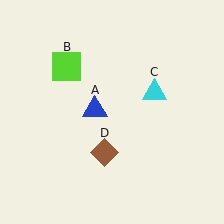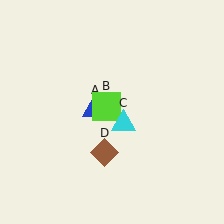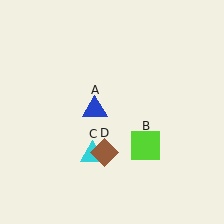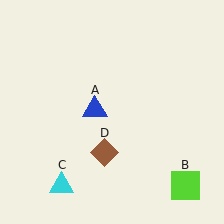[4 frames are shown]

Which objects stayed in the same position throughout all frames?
Blue triangle (object A) and brown diamond (object D) remained stationary.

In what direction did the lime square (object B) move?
The lime square (object B) moved down and to the right.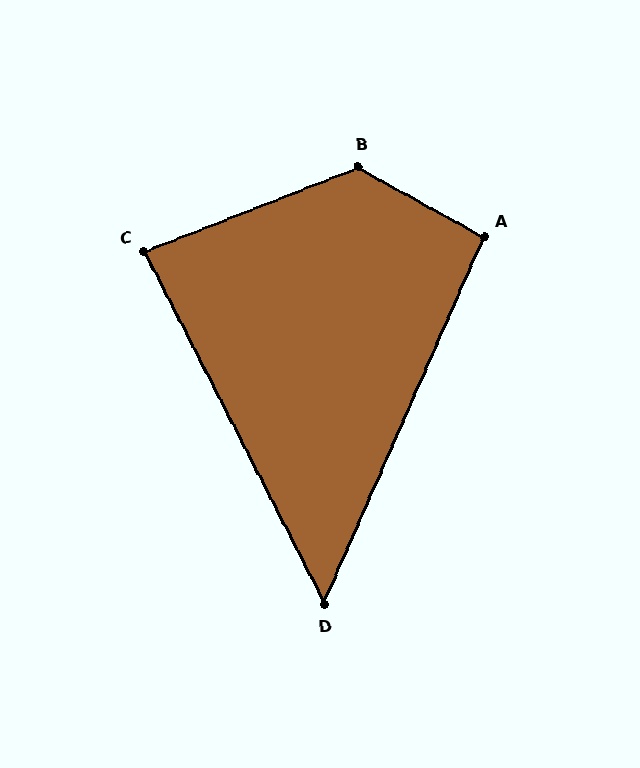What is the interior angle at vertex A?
Approximately 95 degrees (obtuse).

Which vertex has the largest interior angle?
B, at approximately 129 degrees.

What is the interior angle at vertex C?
Approximately 85 degrees (acute).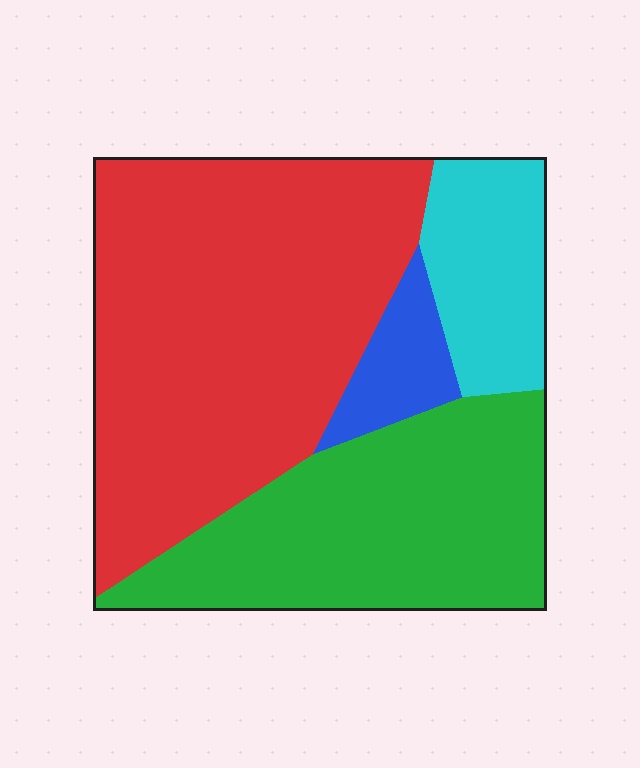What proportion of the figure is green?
Green covers 31% of the figure.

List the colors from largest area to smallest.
From largest to smallest: red, green, cyan, blue.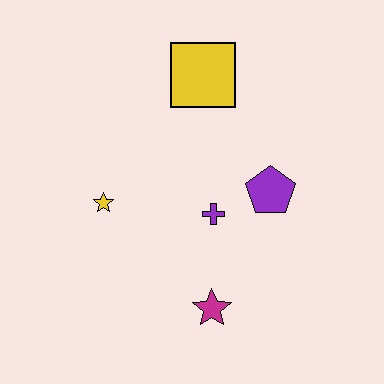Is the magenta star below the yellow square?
Yes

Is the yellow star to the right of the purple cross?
No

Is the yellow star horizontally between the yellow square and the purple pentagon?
No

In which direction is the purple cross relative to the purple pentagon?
The purple cross is to the left of the purple pentagon.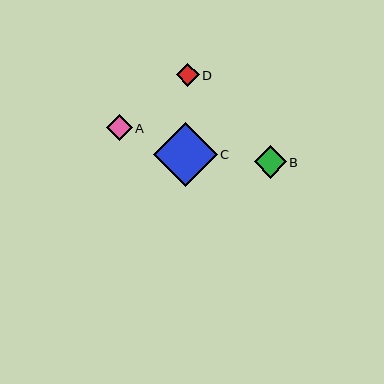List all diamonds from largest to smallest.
From largest to smallest: C, B, A, D.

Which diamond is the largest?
Diamond C is the largest with a size of approximately 64 pixels.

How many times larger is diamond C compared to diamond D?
Diamond C is approximately 2.8 times the size of diamond D.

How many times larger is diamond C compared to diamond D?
Diamond C is approximately 2.8 times the size of diamond D.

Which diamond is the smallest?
Diamond D is the smallest with a size of approximately 23 pixels.